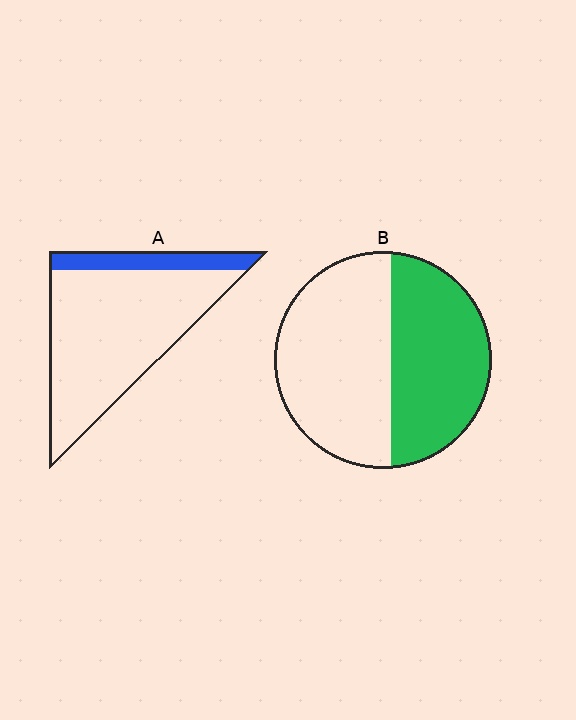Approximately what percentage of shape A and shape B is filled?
A is approximately 15% and B is approximately 45%.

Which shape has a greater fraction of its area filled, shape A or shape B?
Shape B.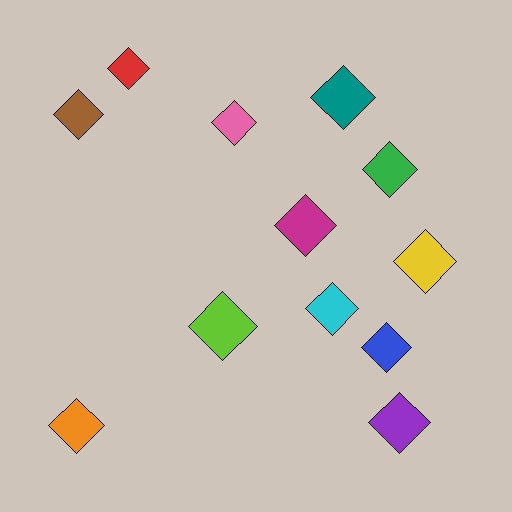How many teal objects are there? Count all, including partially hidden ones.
There is 1 teal object.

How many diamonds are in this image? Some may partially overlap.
There are 12 diamonds.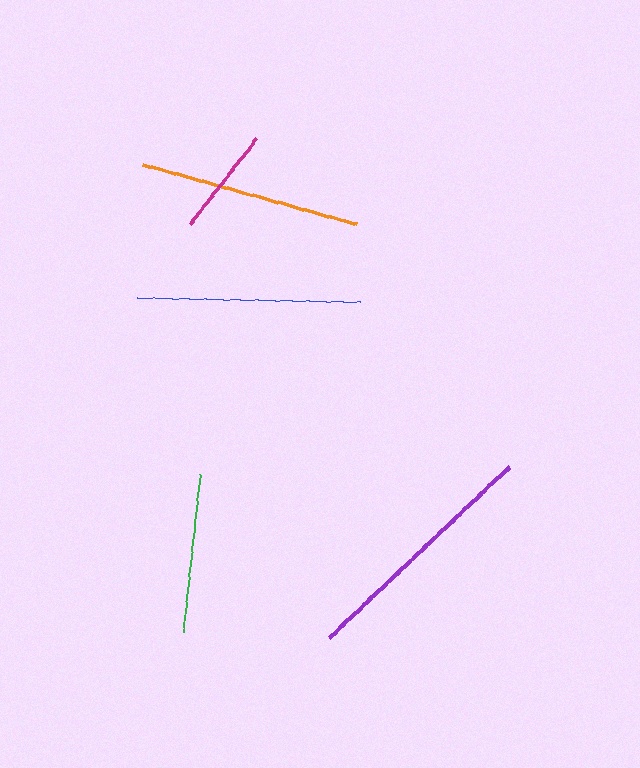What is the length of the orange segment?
The orange segment is approximately 222 pixels long.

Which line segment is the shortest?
The magenta line is the shortest at approximately 109 pixels.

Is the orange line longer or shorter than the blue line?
The blue line is longer than the orange line.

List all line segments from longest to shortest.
From longest to shortest: purple, blue, orange, green, magenta.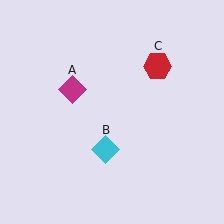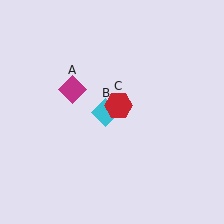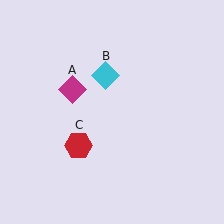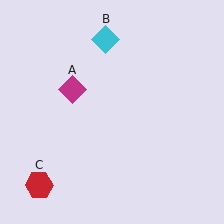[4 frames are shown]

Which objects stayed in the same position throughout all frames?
Magenta diamond (object A) remained stationary.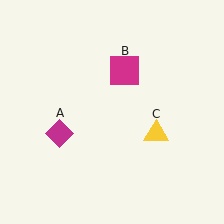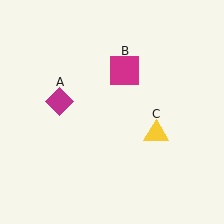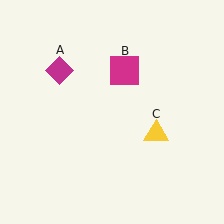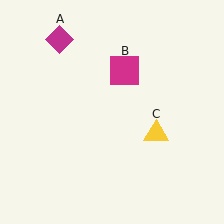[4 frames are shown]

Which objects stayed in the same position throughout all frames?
Magenta square (object B) and yellow triangle (object C) remained stationary.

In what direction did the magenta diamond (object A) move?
The magenta diamond (object A) moved up.